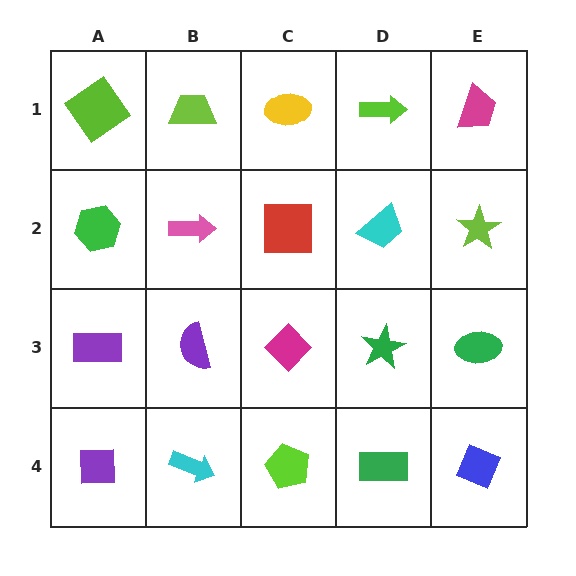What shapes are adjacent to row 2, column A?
A lime diamond (row 1, column A), a purple rectangle (row 3, column A), a pink arrow (row 2, column B).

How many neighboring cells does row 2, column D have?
4.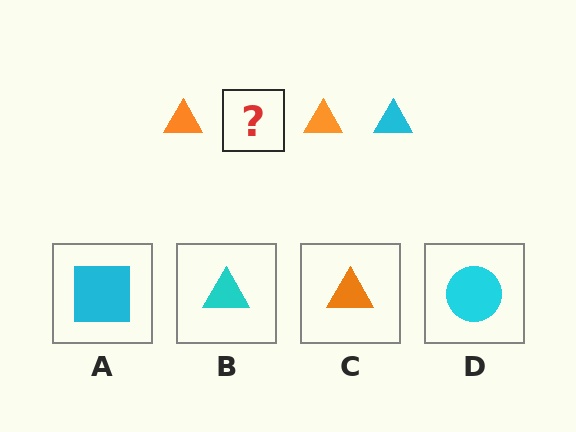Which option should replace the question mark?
Option B.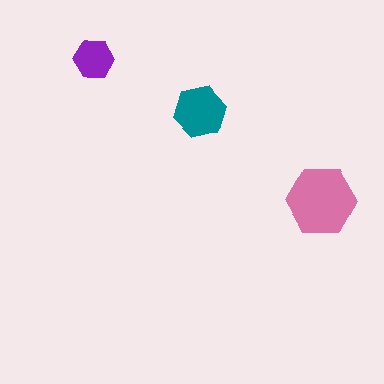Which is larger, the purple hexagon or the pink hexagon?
The pink one.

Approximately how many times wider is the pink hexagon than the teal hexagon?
About 1.5 times wider.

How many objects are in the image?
There are 3 objects in the image.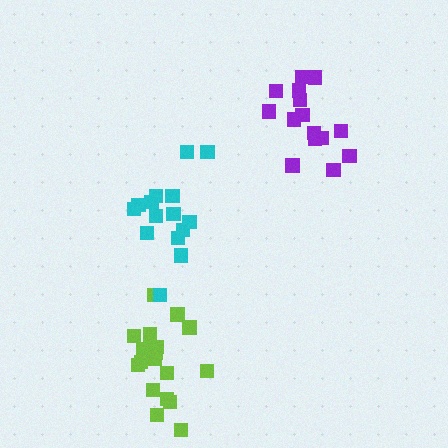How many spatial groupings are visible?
There are 3 spatial groupings.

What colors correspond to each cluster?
The clusters are colored: lime, purple, cyan.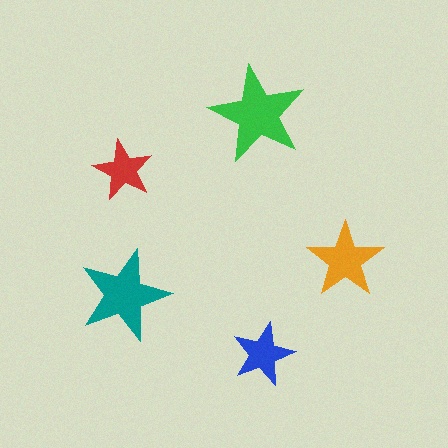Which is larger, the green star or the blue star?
The green one.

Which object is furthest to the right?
The orange star is rightmost.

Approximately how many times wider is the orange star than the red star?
About 1.5 times wider.